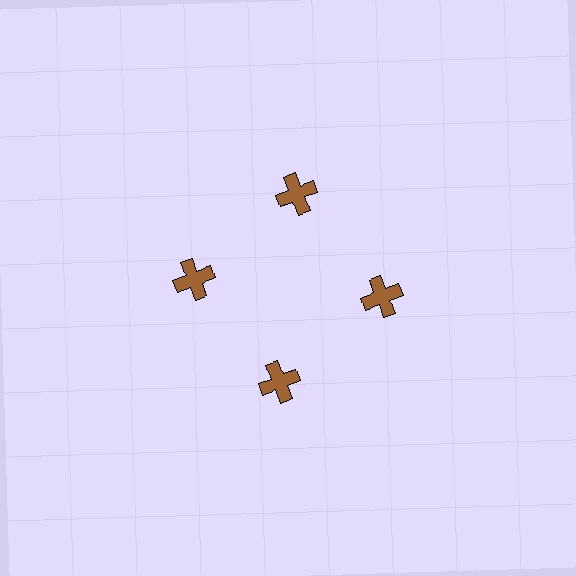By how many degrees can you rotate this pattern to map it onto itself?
The pattern maps onto itself every 90 degrees of rotation.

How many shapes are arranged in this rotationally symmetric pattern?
There are 4 shapes, arranged in 4 groups of 1.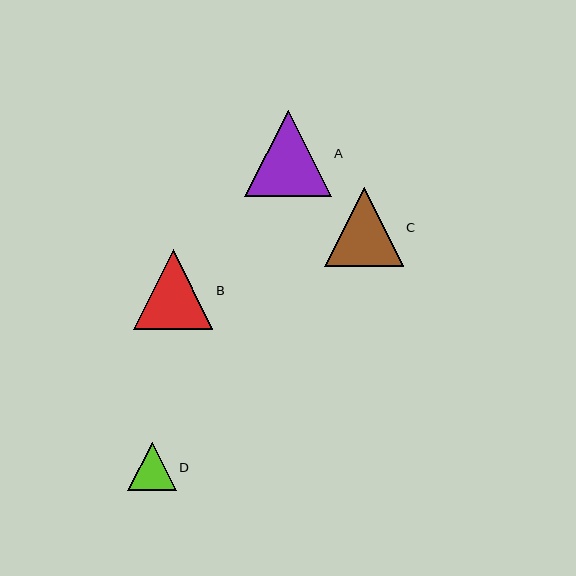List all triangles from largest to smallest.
From largest to smallest: A, B, C, D.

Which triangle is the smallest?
Triangle D is the smallest with a size of approximately 48 pixels.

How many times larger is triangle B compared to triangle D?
Triangle B is approximately 1.6 times the size of triangle D.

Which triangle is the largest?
Triangle A is the largest with a size of approximately 87 pixels.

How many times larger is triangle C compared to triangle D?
Triangle C is approximately 1.6 times the size of triangle D.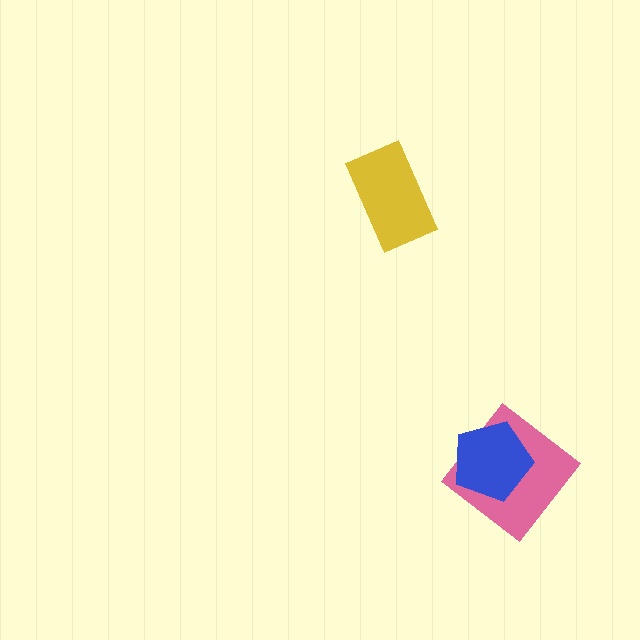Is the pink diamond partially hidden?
Yes, it is partially covered by another shape.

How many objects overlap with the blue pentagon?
1 object overlaps with the blue pentagon.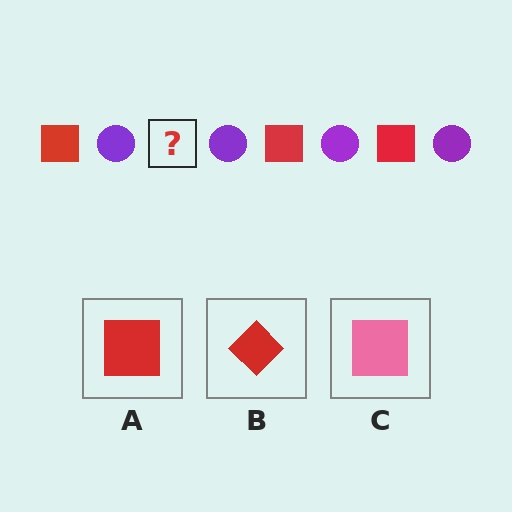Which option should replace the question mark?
Option A.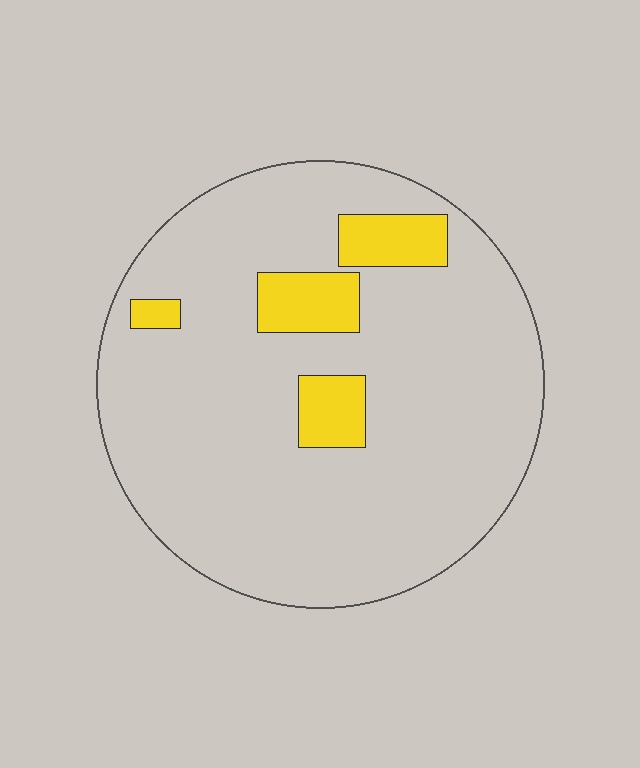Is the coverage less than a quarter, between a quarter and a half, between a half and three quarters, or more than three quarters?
Less than a quarter.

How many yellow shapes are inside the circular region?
4.